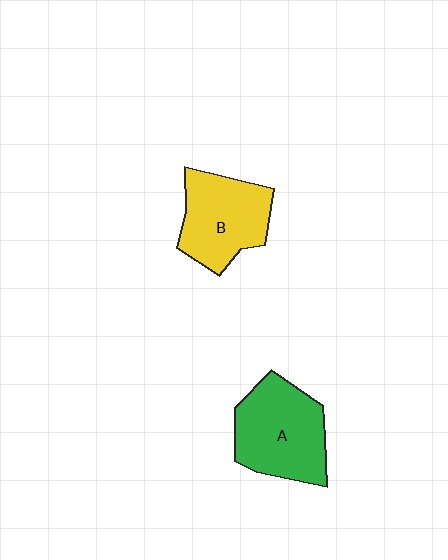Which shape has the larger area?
Shape A (green).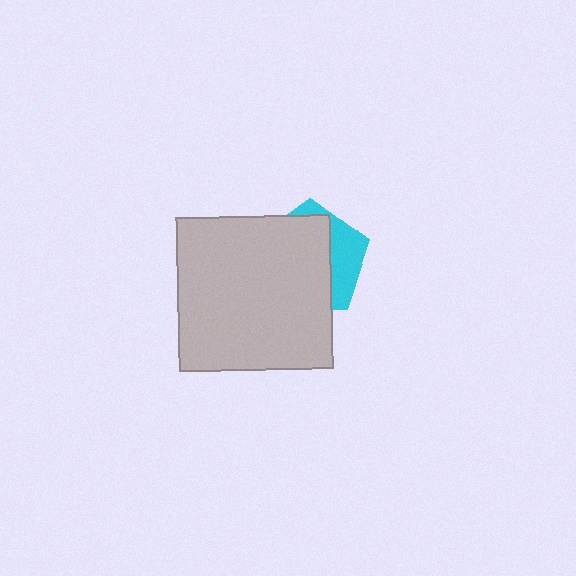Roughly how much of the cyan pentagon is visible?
A small part of it is visible (roughly 32%).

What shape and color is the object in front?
The object in front is a light gray square.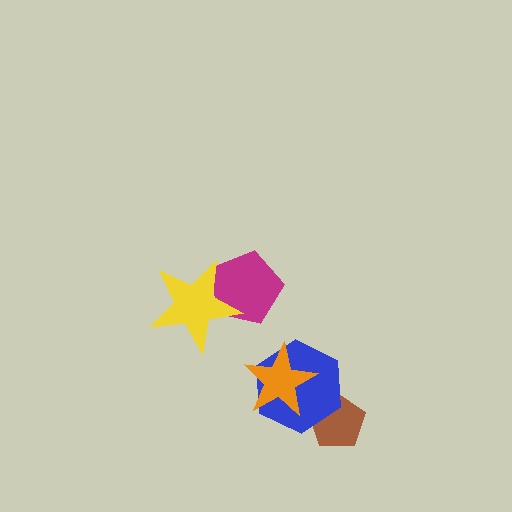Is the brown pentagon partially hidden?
Yes, it is partially covered by another shape.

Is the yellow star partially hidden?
No, no other shape covers it.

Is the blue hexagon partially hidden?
Yes, it is partially covered by another shape.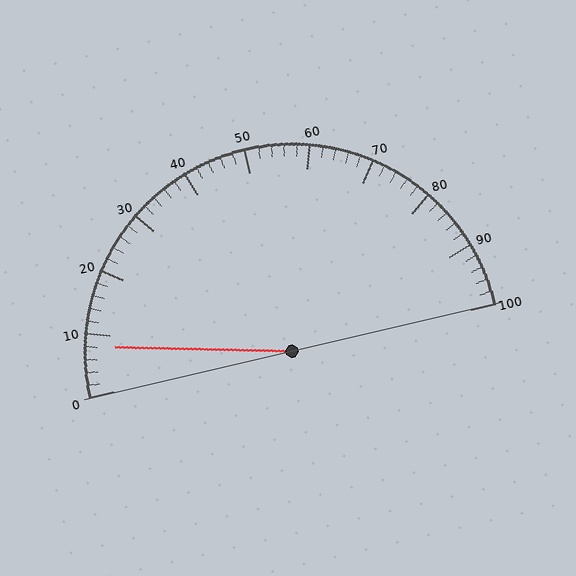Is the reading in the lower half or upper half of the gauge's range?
The reading is in the lower half of the range (0 to 100).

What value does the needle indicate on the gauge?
The needle indicates approximately 8.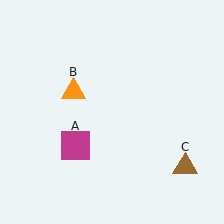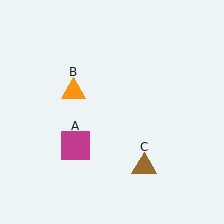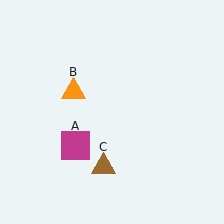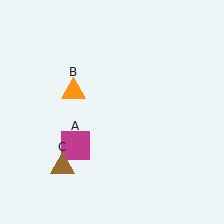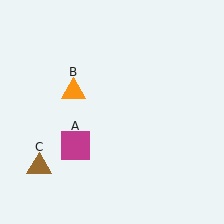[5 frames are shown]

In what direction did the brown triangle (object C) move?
The brown triangle (object C) moved left.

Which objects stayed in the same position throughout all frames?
Magenta square (object A) and orange triangle (object B) remained stationary.